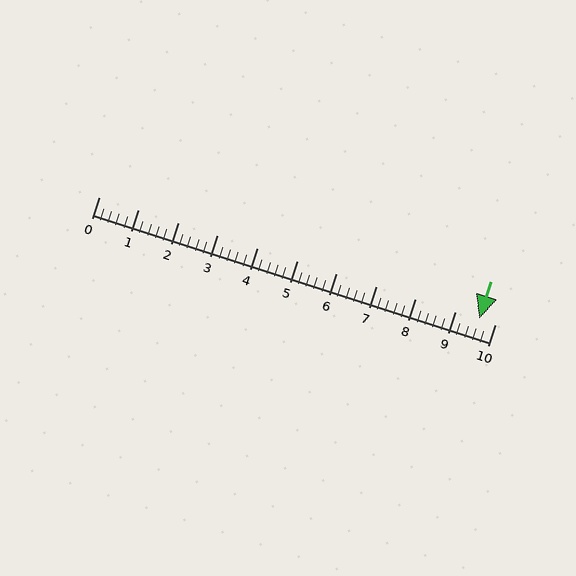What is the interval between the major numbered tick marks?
The major tick marks are spaced 1 units apart.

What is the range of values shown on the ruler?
The ruler shows values from 0 to 10.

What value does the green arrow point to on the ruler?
The green arrow points to approximately 9.6.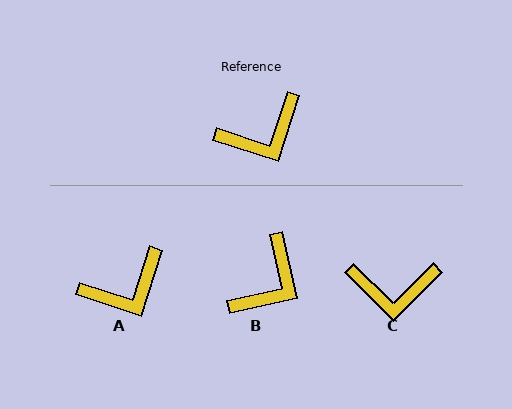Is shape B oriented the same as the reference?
No, it is off by about 30 degrees.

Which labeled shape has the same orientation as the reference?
A.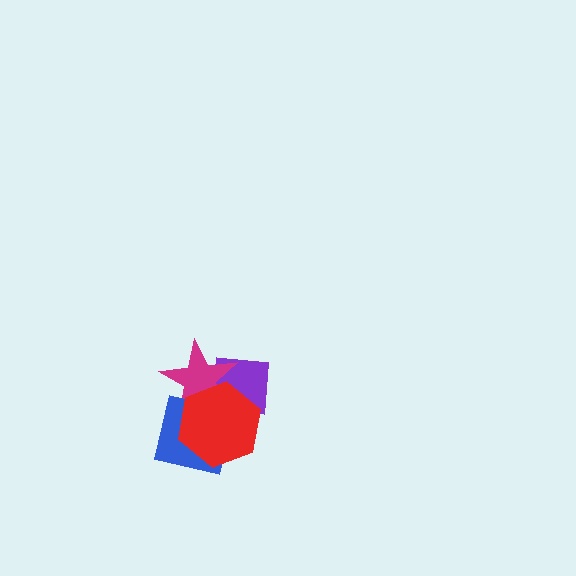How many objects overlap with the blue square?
3 objects overlap with the blue square.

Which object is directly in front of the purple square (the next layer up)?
The magenta star is directly in front of the purple square.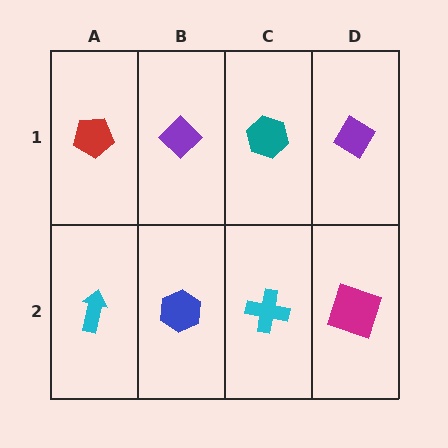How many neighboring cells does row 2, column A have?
2.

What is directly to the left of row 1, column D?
A teal hexagon.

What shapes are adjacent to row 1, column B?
A blue hexagon (row 2, column B), a red pentagon (row 1, column A), a teal hexagon (row 1, column C).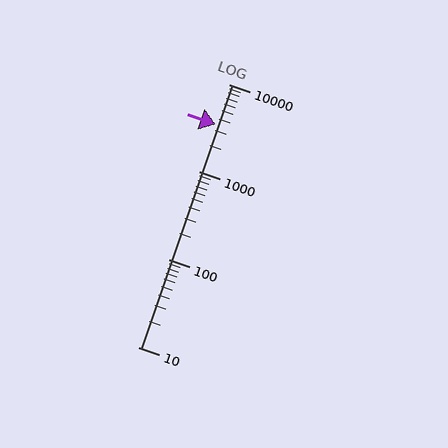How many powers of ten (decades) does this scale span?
The scale spans 3 decades, from 10 to 10000.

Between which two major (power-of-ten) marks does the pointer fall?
The pointer is between 1000 and 10000.